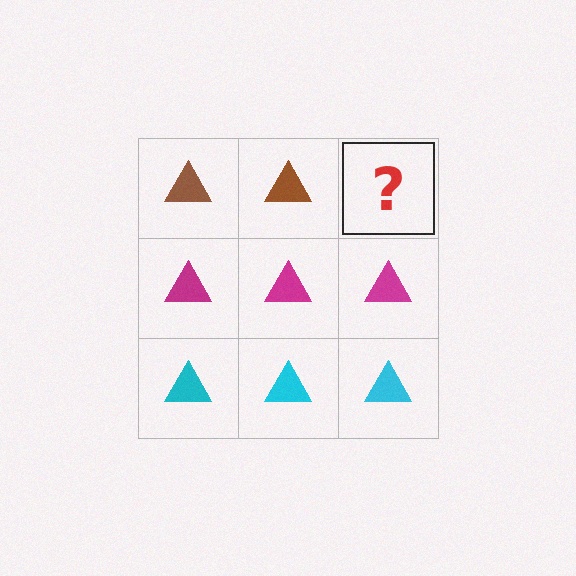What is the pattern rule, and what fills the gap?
The rule is that each row has a consistent color. The gap should be filled with a brown triangle.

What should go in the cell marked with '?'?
The missing cell should contain a brown triangle.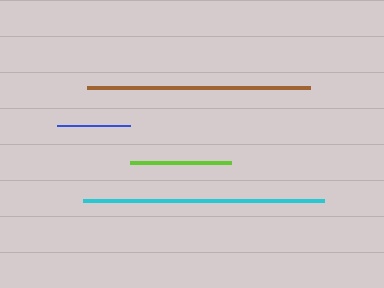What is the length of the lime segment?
The lime segment is approximately 102 pixels long.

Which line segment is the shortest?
The blue line is the shortest at approximately 72 pixels.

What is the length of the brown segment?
The brown segment is approximately 223 pixels long.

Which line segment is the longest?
The cyan line is the longest at approximately 241 pixels.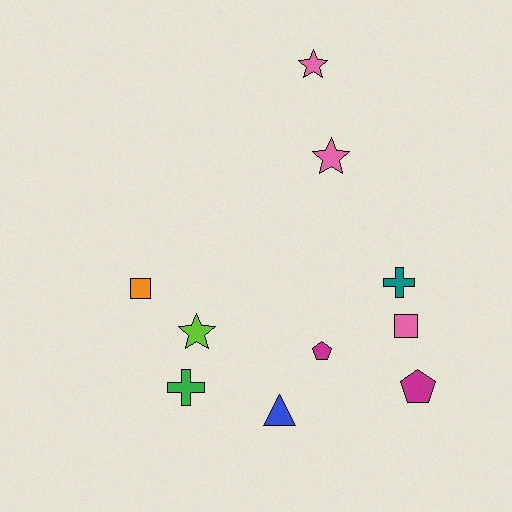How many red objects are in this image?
There are no red objects.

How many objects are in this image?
There are 10 objects.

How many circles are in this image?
There are no circles.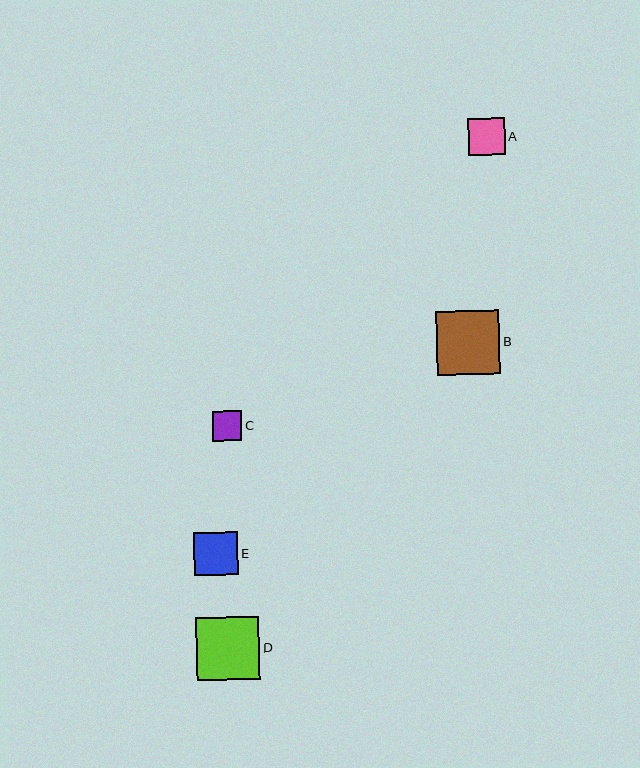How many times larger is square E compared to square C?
Square E is approximately 1.5 times the size of square C.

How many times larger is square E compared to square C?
Square E is approximately 1.5 times the size of square C.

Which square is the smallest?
Square C is the smallest with a size of approximately 30 pixels.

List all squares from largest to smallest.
From largest to smallest: B, D, E, A, C.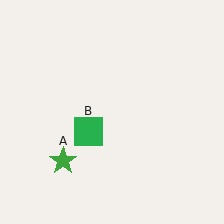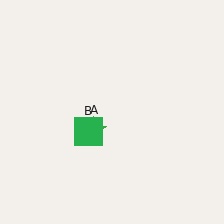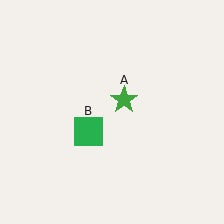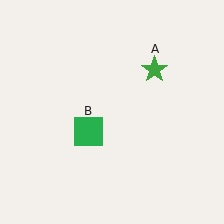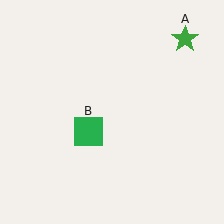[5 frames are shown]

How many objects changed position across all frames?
1 object changed position: green star (object A).